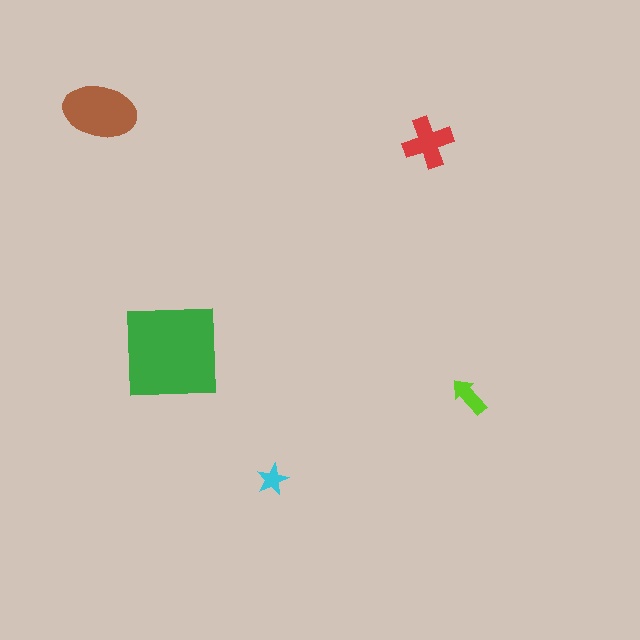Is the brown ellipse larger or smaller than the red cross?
Larger.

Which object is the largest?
The green square.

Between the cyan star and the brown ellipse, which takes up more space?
The brown ellipse.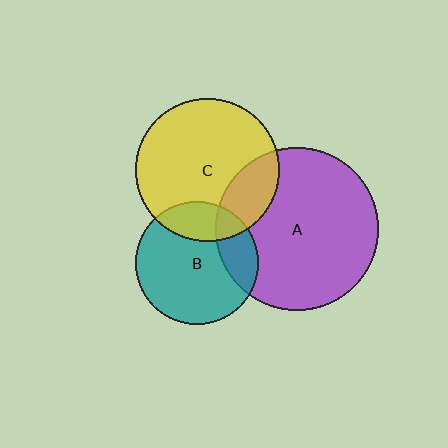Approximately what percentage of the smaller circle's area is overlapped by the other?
Approximately 20%.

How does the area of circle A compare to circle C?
Approximately 1.3 times.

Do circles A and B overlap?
Yes.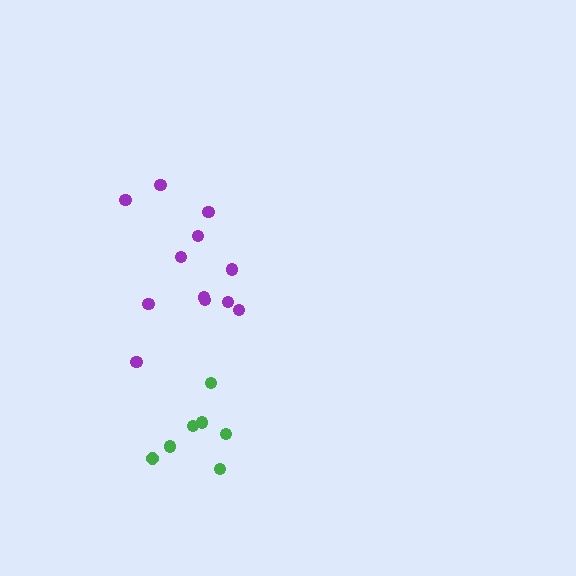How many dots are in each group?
Group 1: 7 dots, Group 2: 12 dots (19 total).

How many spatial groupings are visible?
There are 2 spatial groupings.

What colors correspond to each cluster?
The clusters are colored: green, purple.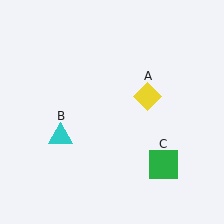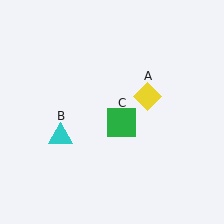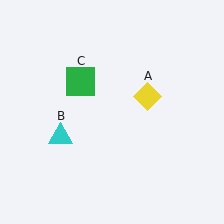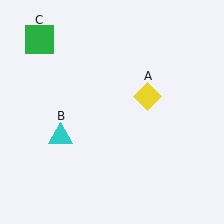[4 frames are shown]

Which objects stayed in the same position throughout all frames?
Yellow diamond (object A) and cyan triangle (object B) remained stationary.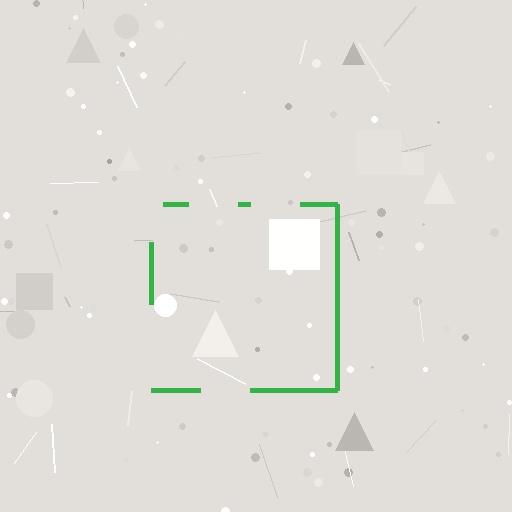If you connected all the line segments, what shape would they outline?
They would outline a square.